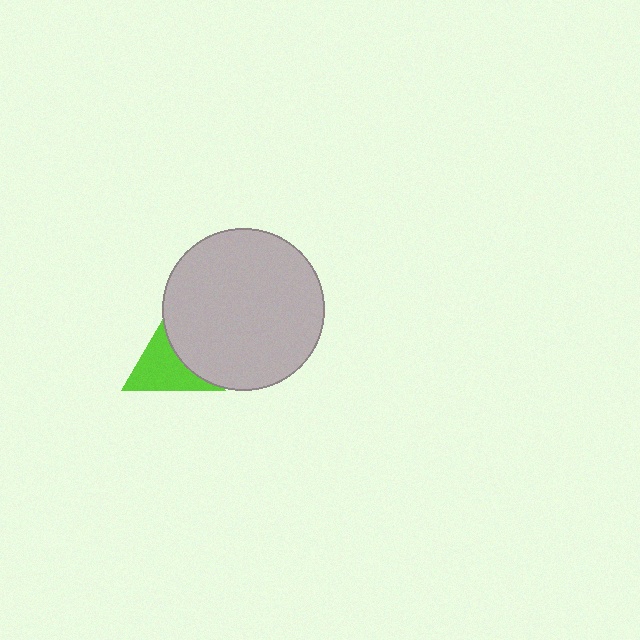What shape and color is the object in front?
The object in front is a light gray circle.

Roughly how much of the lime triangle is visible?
About half of it is visible (roughly 61%).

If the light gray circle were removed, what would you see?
You would see the complete lime triangle.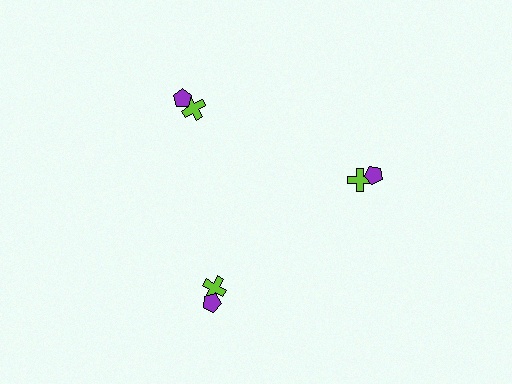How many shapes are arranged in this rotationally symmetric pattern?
There are 6 shapes, arranged in 3 groups of 2.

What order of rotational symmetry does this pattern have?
This pattern has 3-fold rotational symmetry.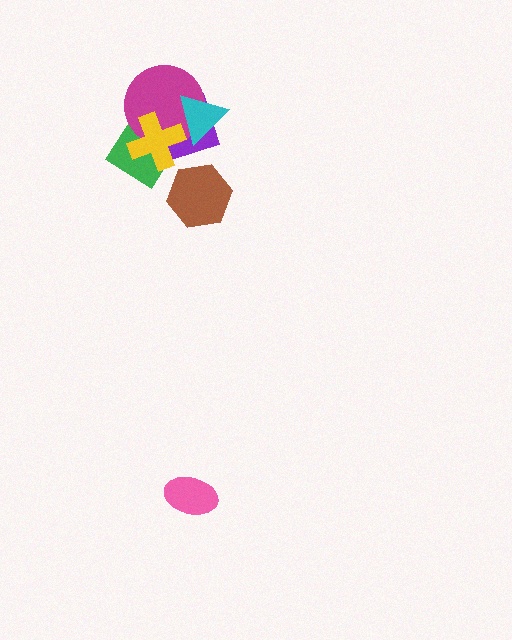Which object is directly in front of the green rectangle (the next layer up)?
The purple diamond is directly in front of the green rectangle.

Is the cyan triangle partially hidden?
Yes, it is partially covered by another shape.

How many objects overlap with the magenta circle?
4 objects overlap with the magenta circle.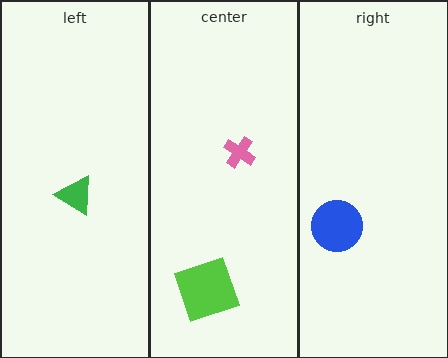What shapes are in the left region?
The green triangle.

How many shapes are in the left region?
1.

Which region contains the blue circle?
The right region.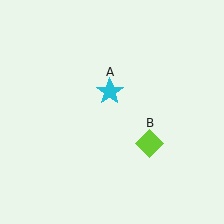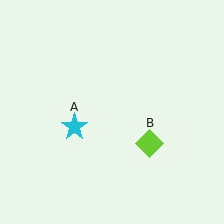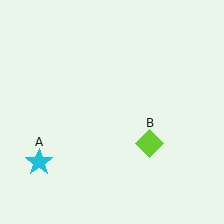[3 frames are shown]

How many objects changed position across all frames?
1 object changed position: cyan star (object A).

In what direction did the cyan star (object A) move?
The cyan star (object A) moved down and to the left.